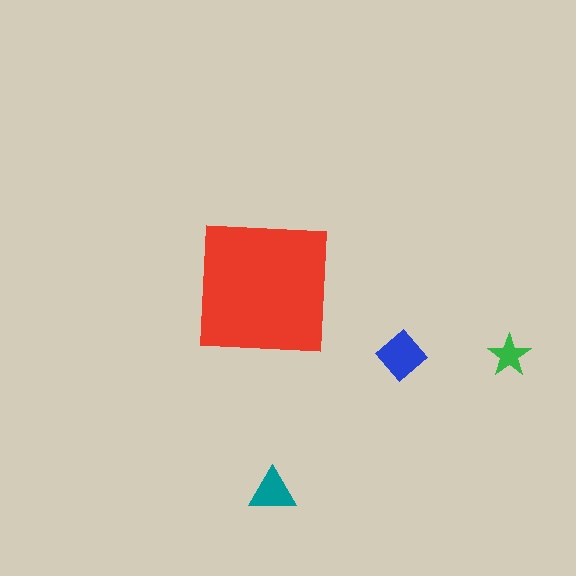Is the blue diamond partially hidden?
No, the blue diamond is fully visible.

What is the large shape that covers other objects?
A red square.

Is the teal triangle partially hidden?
No, the teal triangle is fully visible.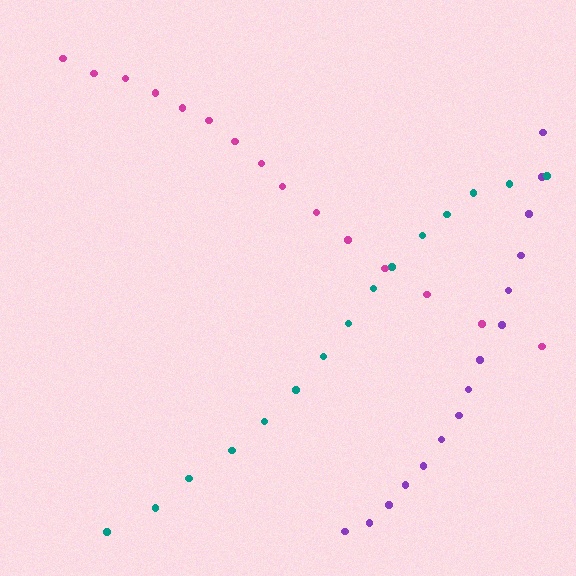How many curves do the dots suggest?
There are 3 distinct paths.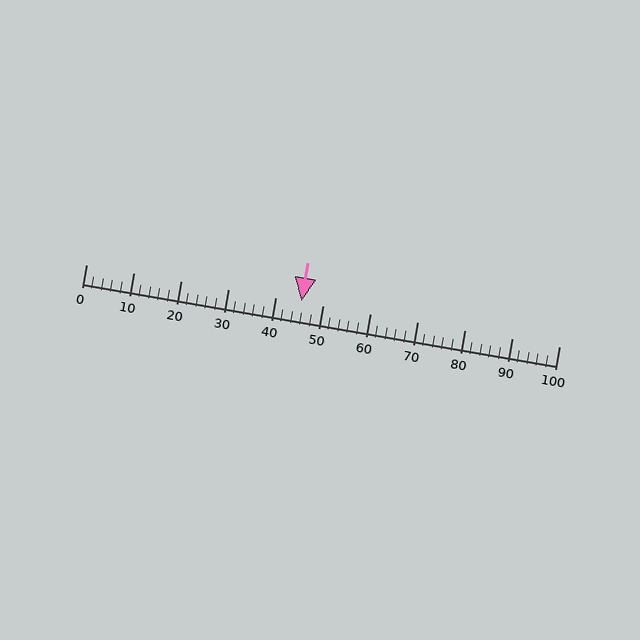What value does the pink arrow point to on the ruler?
The pink arrow points to approximately 46.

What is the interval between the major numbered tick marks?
The major tick marks are spaced 10 units apart.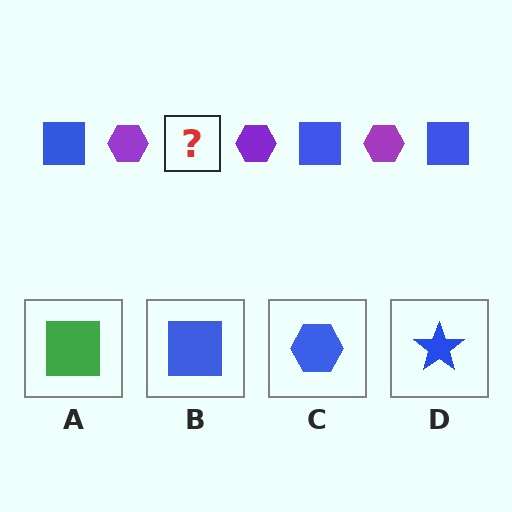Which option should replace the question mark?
Option B.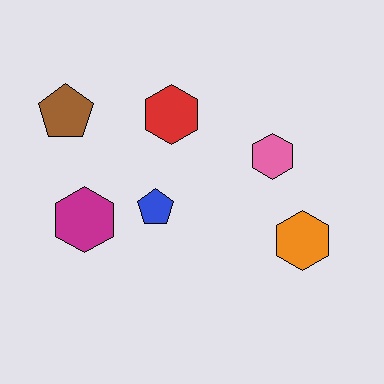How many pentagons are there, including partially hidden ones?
There are 2 pentagons.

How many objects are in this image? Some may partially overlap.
There are 6 objects.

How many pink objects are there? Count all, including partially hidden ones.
There is 1 pink object.